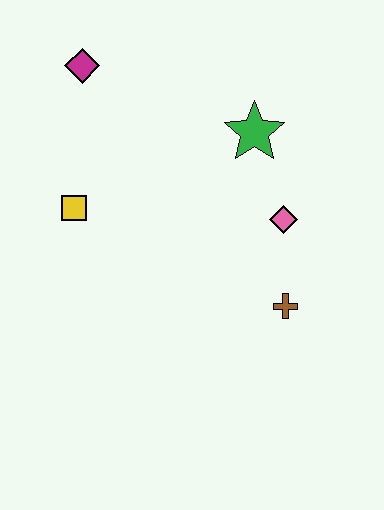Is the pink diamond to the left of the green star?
No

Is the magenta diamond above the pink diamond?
Yes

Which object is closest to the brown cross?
The pink diamond is closest to the brown cross.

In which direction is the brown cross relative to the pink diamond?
The brown cross is below the pink diamond.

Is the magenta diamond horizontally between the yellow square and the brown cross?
Yes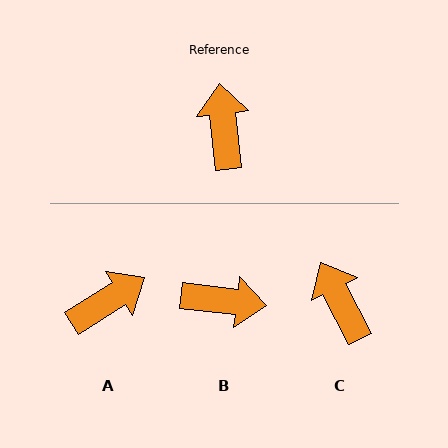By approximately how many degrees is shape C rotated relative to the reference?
Approximately 21 degrees counter-clockwise.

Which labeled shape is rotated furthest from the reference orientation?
B, about 102 degrees away.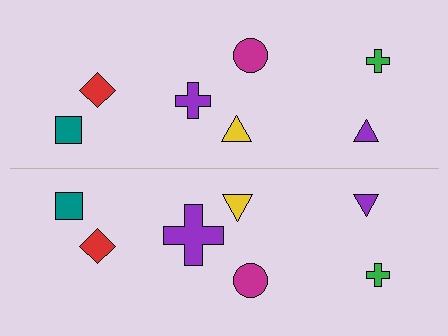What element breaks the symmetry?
The purple cross on the bottom side has a different size than its mirror counterpart.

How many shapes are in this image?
There are 14 shapes in this image.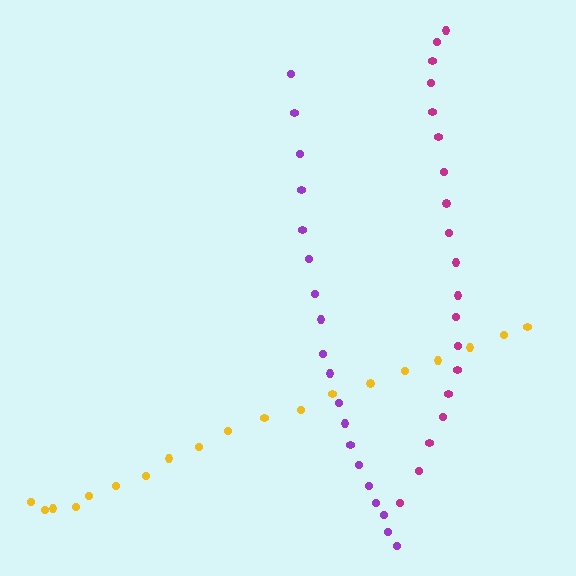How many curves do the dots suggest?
There are 3 distinct paths.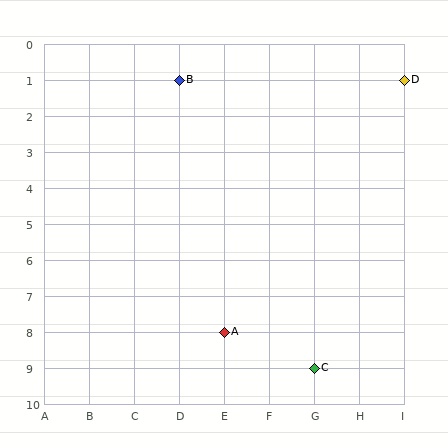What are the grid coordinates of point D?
Point D is at grid coordinates (I, 1).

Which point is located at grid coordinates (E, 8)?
Point A is at (E, 8).